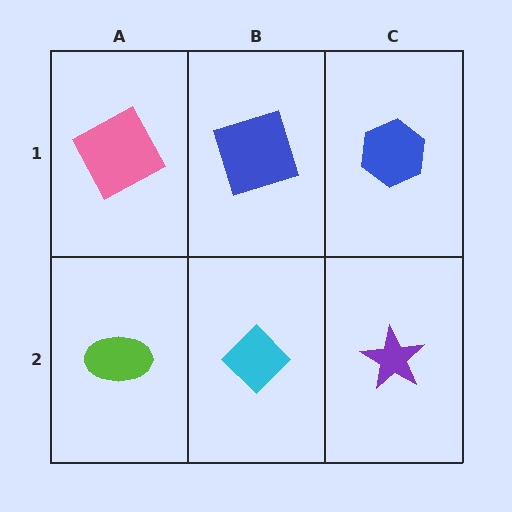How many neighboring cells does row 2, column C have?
2.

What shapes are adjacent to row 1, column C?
A purple star (row 2, column C), a blue square (row 1, column B).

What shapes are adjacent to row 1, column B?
A cyan diamond (row 2, column B), a pink square (row 1, column A), a blue hexagon (row 1, column C).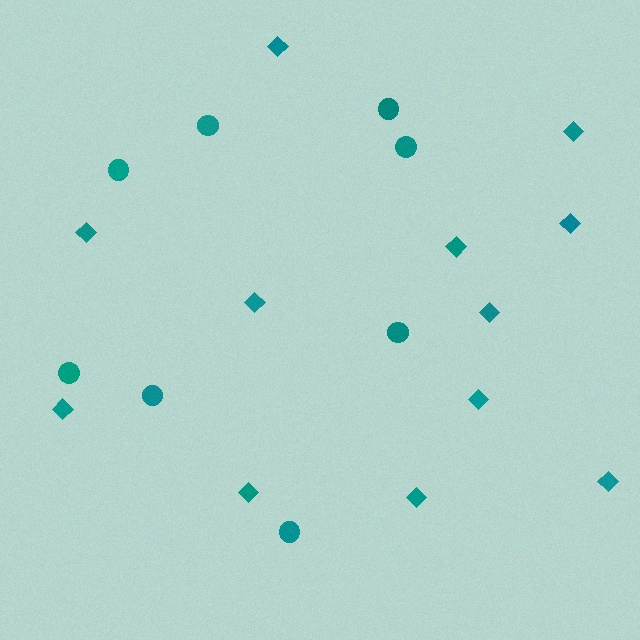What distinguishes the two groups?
There are 2 groups: one group of diamonds (12) and one group of circles (8).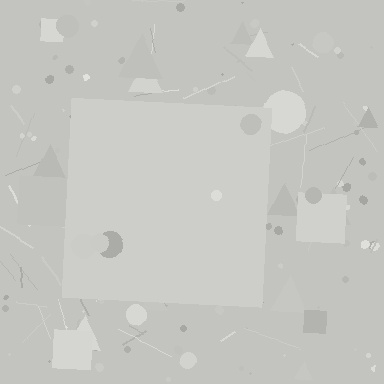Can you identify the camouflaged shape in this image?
The camouflaged shape is a square.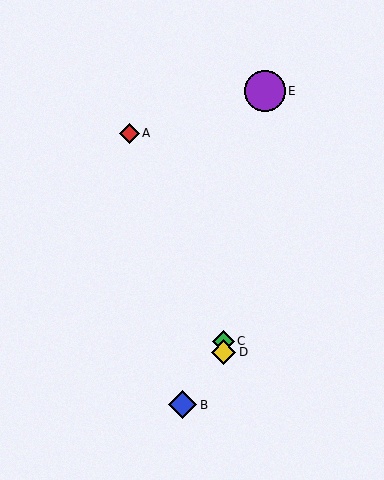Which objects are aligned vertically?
Objects C, D are aligned vertically.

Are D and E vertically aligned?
No, D is at x≈223 and E is at x≈265.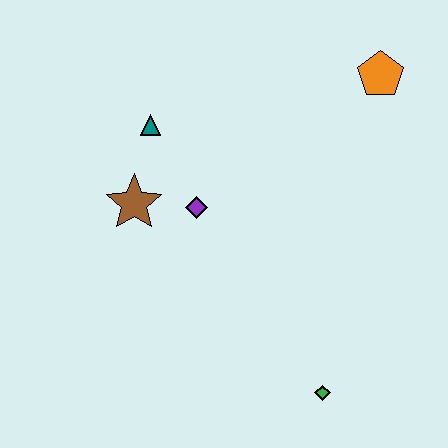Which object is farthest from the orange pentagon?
The green diamond is farthest from the orange pentagon.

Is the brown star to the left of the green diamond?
Yes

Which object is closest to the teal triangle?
The brown star is closest to the teal triangle.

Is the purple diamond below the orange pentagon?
Yes